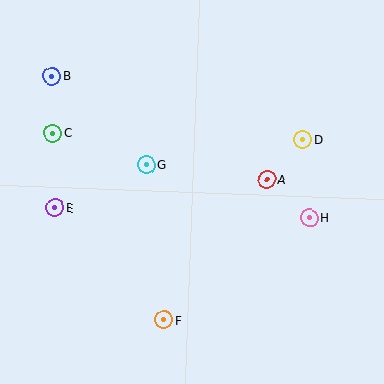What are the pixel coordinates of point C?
Point C is at (53, 133).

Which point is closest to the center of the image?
Point G at (146, 164) is closest to the center.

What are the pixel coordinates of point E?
Point E is at (55, 207).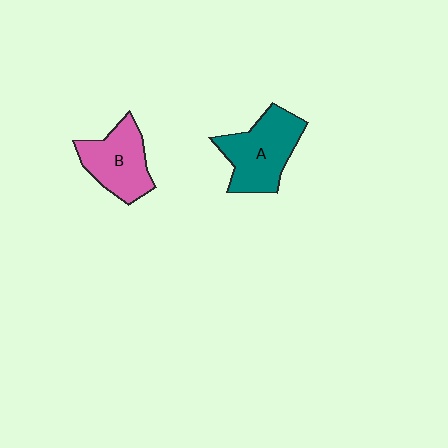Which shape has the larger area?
Shape A (teal).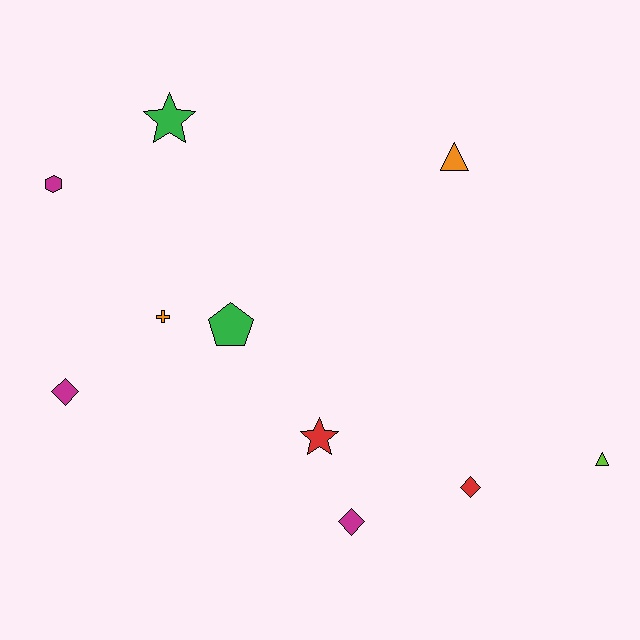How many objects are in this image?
There are 10 objects.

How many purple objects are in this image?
There are no purple objects.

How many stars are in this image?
There are 2 stars.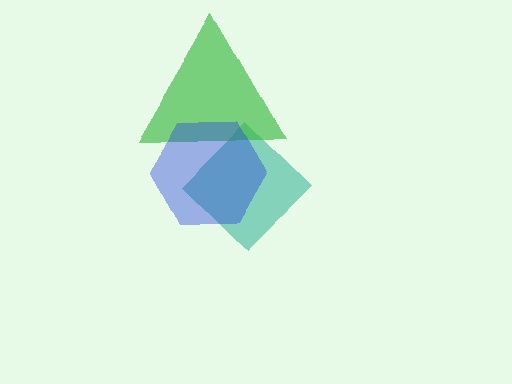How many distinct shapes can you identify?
There are 3 distinct shapes: a teal diamond, a green triangle, a blue hexagon.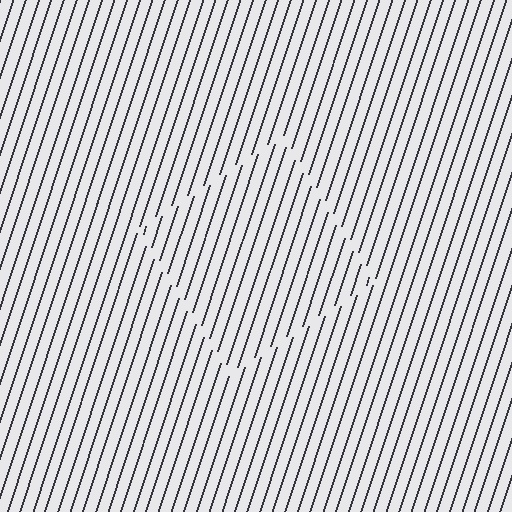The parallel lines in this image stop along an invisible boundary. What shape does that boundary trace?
An illusory square. The interior of the shape contains the same grating, shifted by half a period — the contour is defined by the phase discontinuity where line-ends from the inner and outer gratings abut.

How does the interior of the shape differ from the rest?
The interior of the shape contains the same grating, shifted by half a period — the contour is defined by the phase discontinuity where line-ends from the inner and outer gratings abut.